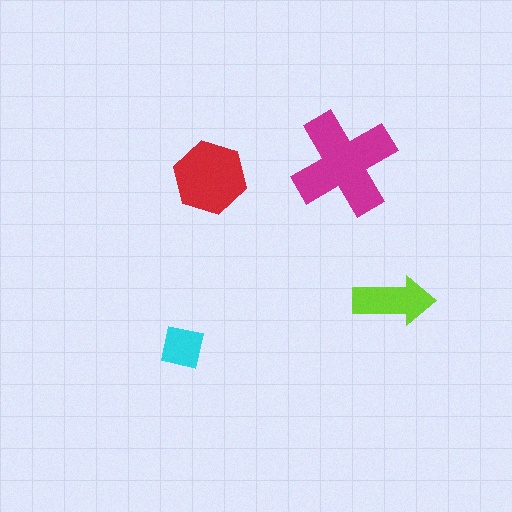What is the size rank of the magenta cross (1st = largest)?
1st.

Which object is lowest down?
The cyan square is bottommost.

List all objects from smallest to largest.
The cyan square, the lime arrow, the red hexagon, the magenta cross.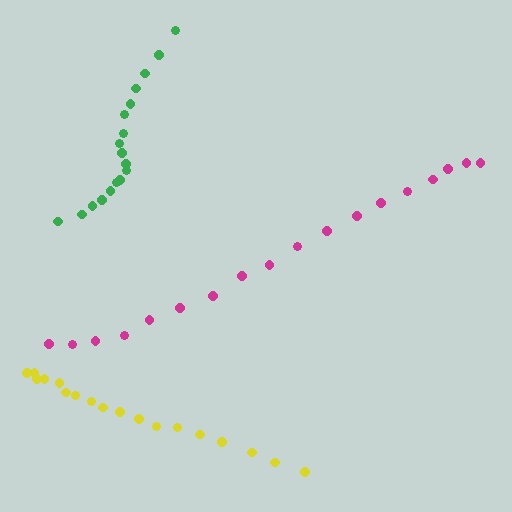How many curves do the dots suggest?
There are 3 distinct paths.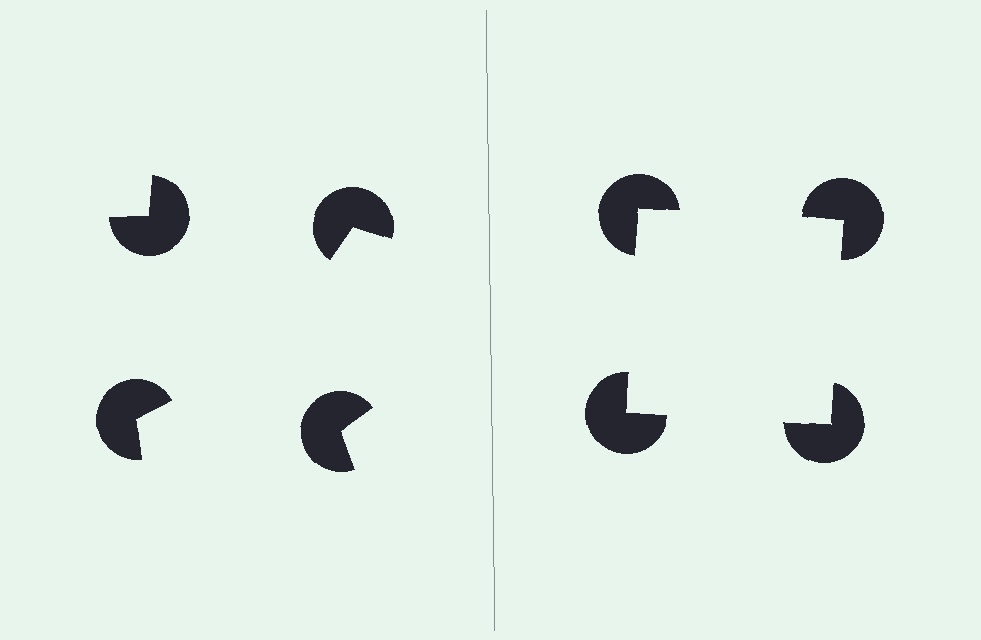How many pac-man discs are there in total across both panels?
8 — 4 on each side.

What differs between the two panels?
The pac-man discs are positioned identically on both sides; only the wedge orientations differ. On the right they align to a square; on the left they are misaligned.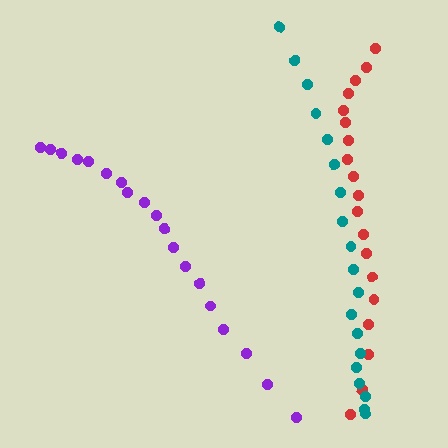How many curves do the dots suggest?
There are 3 distinct paths.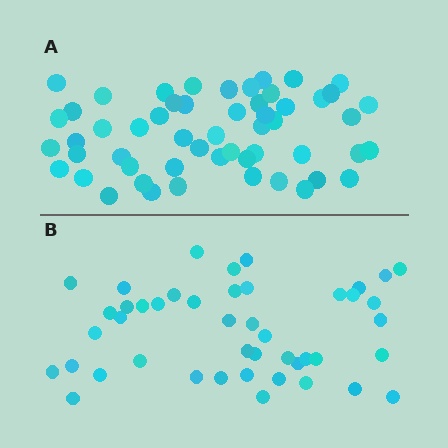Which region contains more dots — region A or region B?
Region A (the top region) has more dots.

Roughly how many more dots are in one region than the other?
Region A has roughly 8 or so more dots than region B.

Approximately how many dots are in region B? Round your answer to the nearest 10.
About 40 dots. (The exact count is 45, which rounds to 40.)